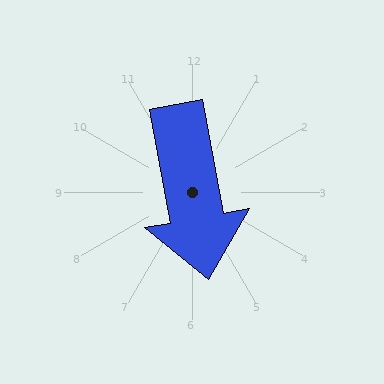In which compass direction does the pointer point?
South.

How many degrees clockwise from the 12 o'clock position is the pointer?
Approximately 170 degrees.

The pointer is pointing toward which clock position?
Roughly 6 o'clock.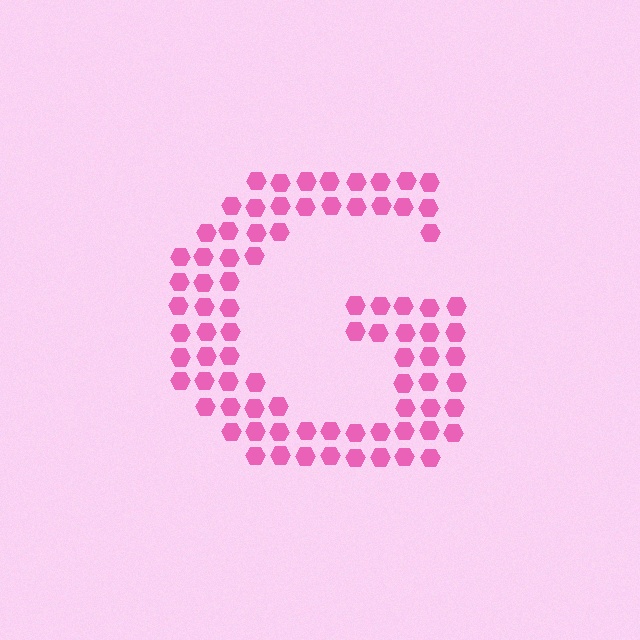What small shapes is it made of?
It is made of small hexagons.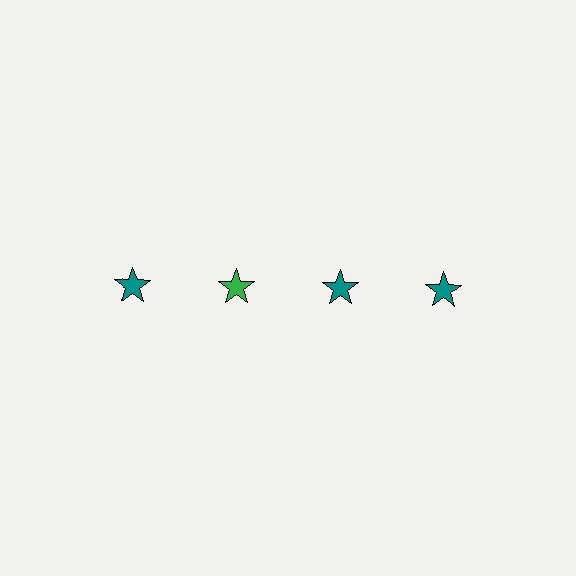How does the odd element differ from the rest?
It has a different color: green instead of teal.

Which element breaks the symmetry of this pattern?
The green star in the top row, second from left column breaks the symmetry. All other shapes are teal stars.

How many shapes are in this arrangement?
There are 4 shapes arranged in a grid pattern.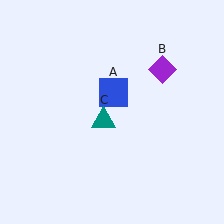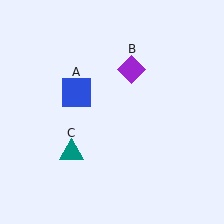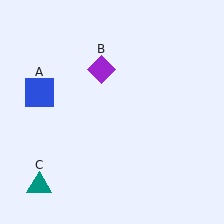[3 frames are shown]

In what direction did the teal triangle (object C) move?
The teal triangle (object C) moved down and to the left.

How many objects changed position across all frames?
3 objects changed position: blue square (object A), purple diamond (object B), teal triangle (object C).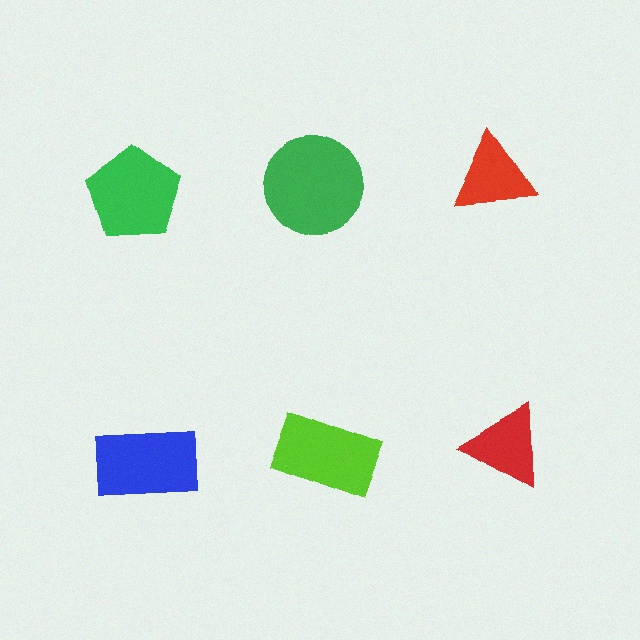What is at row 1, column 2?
A green circle.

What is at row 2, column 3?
A red triangle.